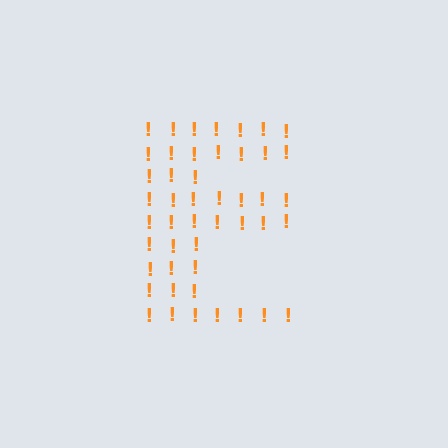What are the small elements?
The small elements are exclamation marks.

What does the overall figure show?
The overall figure shows the letter E.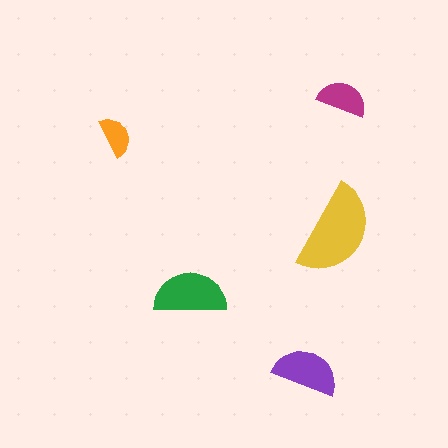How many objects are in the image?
There are 5 objects in the image.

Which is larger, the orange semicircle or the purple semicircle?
The purple one.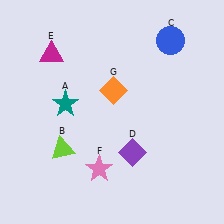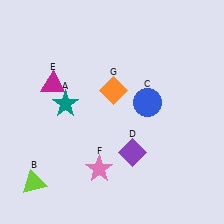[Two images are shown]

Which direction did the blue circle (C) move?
The blue circle (C) moved down.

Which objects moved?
The objects that moved are: the lime triangle (B), the blue circle (C), the magenta triangle (E).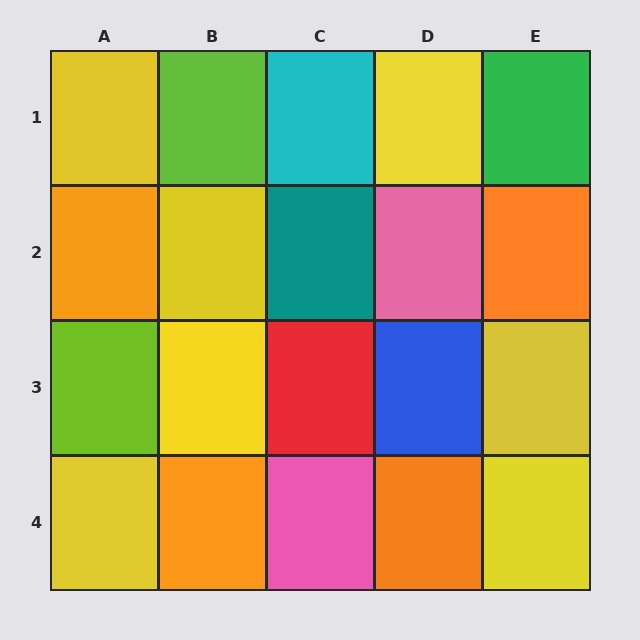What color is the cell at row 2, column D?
Pink.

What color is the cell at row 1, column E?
Green.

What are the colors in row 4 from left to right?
Yellow, orange, pink, orange, yellow.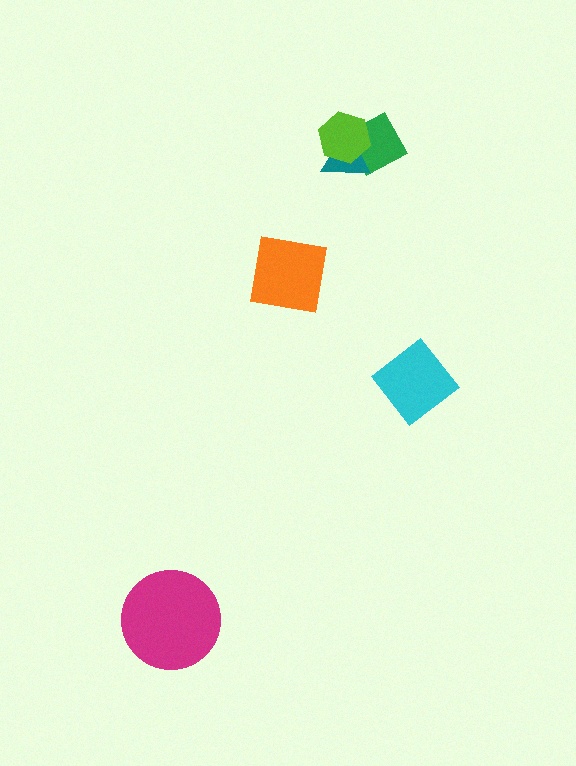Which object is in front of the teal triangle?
The lime hexagon is in front of the teal triangle.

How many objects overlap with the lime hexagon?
2 objects overlap with the lime hexagon.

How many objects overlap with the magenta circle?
0 objects overlap with the magenta circle.